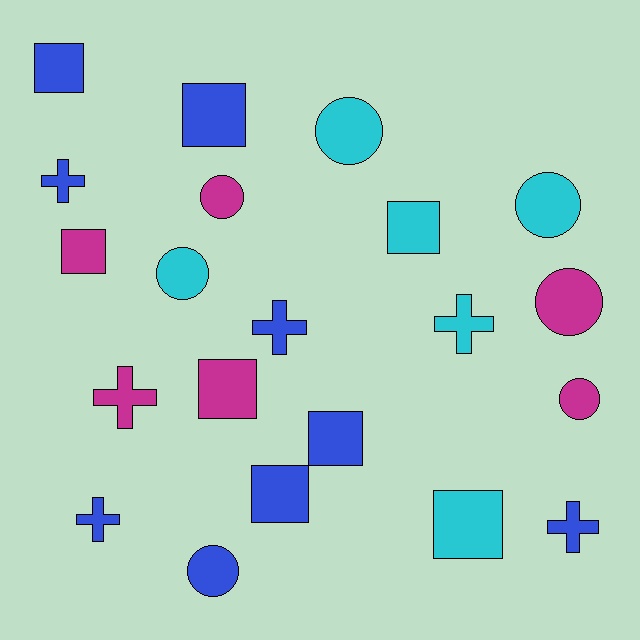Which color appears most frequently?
Blue, with 9 objects.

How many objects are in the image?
There are 21 objects.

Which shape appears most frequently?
Square, with 8 objects.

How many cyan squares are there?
There are 2 cyan squares.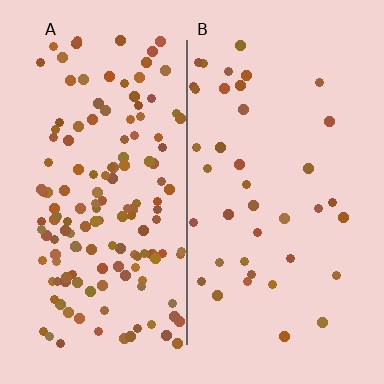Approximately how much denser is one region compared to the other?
Approximately 3.7× — region A over region B.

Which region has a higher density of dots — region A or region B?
A (the left).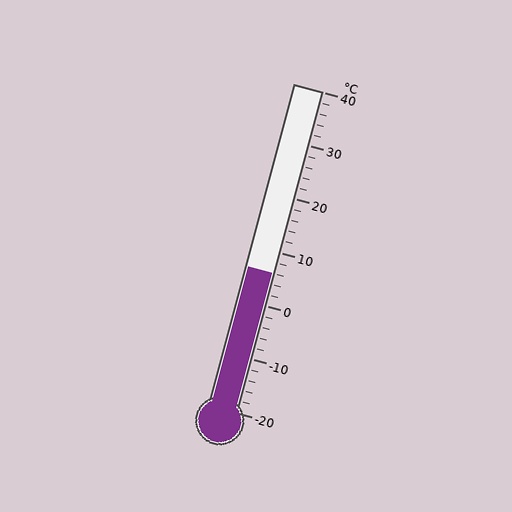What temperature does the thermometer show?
The thermometer shows approximately 6°C.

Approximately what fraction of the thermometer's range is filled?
The thermometer is filled to approximately 45% of its range.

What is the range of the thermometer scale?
The thermometer scale ranges from -20°C to 40°C.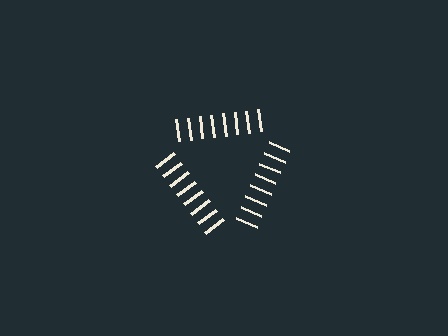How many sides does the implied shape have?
3 sides — the line-ends trace a triangle.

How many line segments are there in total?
24 — 8 along each of the 3 edges.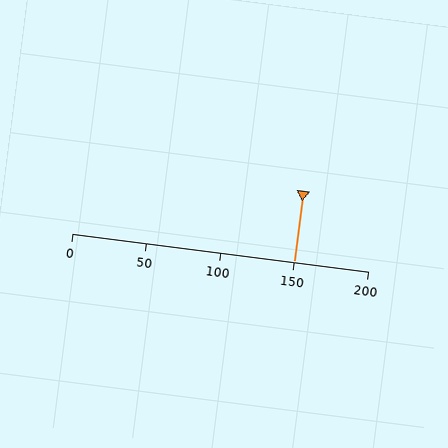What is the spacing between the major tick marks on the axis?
The major ticks are spaced 50 apart.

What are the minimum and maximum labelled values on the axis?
The axis runs from 0 to 200.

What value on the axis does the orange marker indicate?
The marker indicates approximately 150.